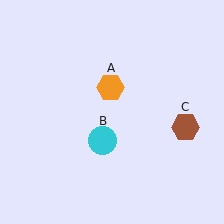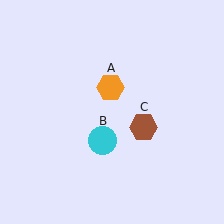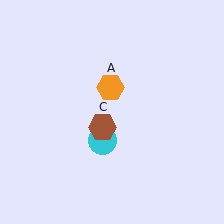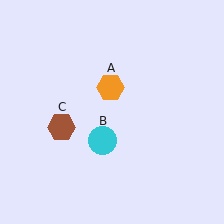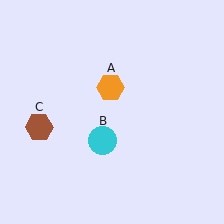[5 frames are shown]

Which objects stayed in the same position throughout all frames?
Orange hexagon (object A) and cyan circle (object B) remained stationary.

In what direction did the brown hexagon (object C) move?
The brown hexagon (object C) moved left.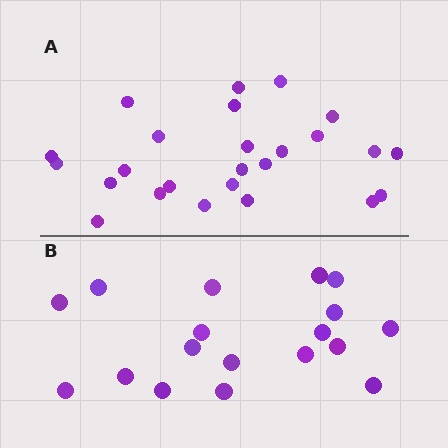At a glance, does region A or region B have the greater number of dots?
Region A (the top region) has more dots.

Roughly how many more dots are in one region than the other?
Region A has roughly 8 or so more dots than region B.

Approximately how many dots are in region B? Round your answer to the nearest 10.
About 20 dots. (The exact count is 18, which rounds to 20.)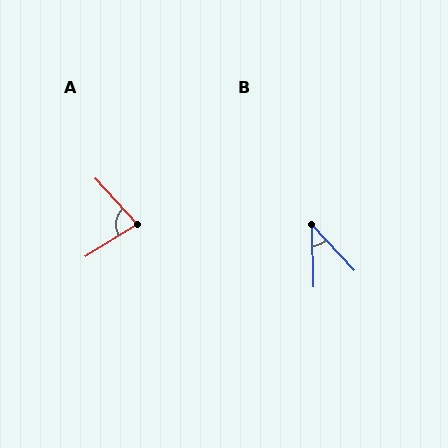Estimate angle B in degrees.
Approximately 41 degrees.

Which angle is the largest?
A, at approximately 79 degrees.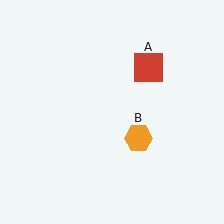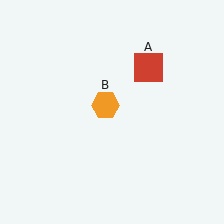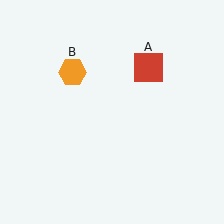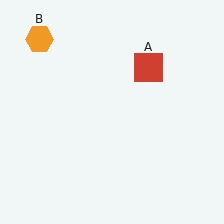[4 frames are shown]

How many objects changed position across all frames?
1 object changed position: orange hexagon (object B).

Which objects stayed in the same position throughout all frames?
Red square (object A) remained stationary.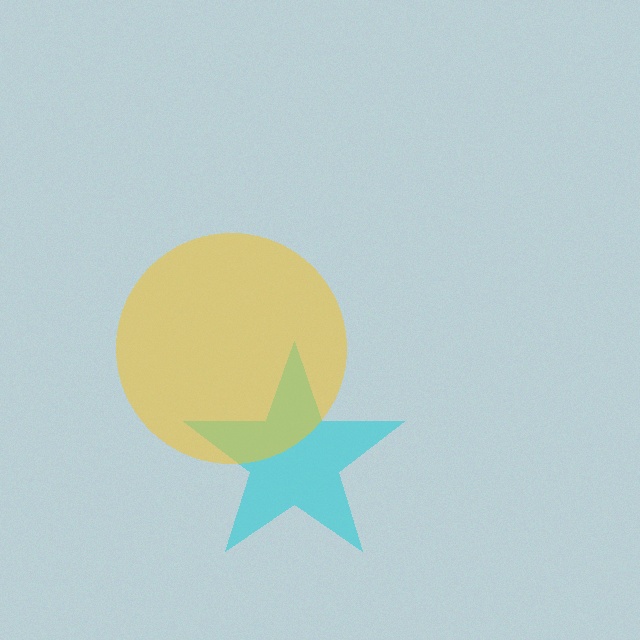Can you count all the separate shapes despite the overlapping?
Yes, there are 2 separate shapes.